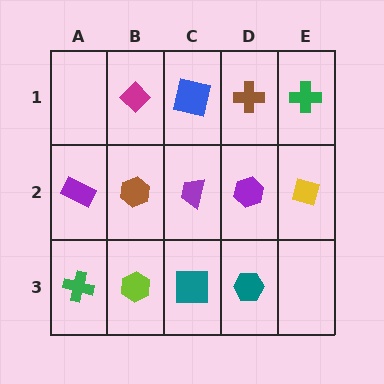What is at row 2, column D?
A purple hexagon.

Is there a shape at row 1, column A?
No, that cell is empty.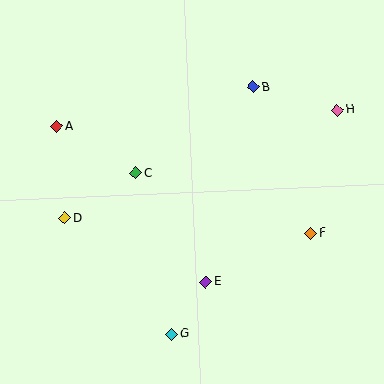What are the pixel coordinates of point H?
Point H is at (338, 110).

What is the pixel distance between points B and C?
The distance between B and C is 146 pixels.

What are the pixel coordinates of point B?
Point B is at (253, 87).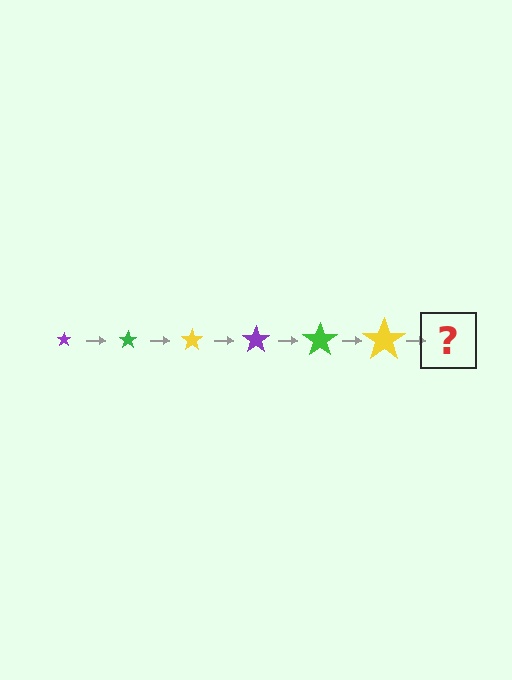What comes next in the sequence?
The next element should be a purple star, larger than the previous one.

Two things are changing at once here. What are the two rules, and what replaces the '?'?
The two rules are that the star grows larger each step and the color cycles through purple, green, and yellow. The '?' should be a purple star, larger than the previous one.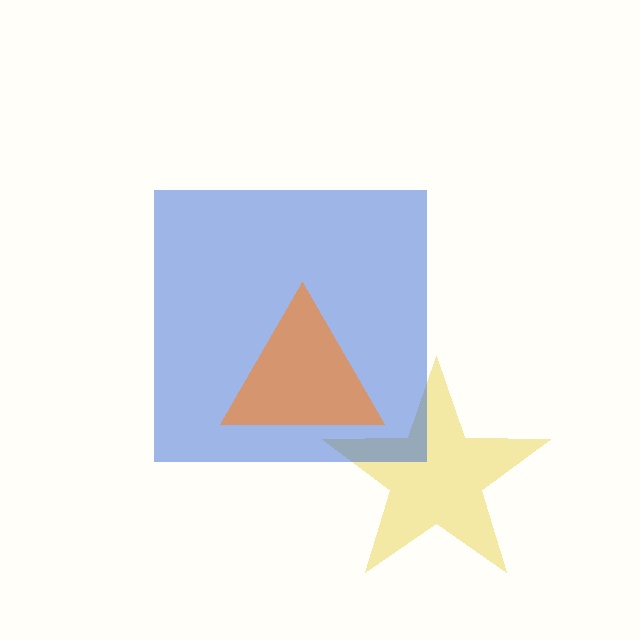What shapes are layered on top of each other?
The layered shapes are: a yellow star, a blue square, an orange triangle.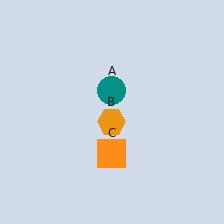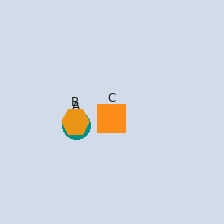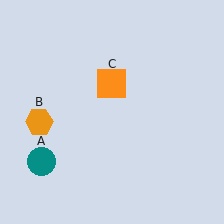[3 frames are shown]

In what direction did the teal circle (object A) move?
The teal circle (object A) moved down and to the left.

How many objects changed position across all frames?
3 objects changed position: teal circle (object A), orange hexagon (object B), orange square (object C).